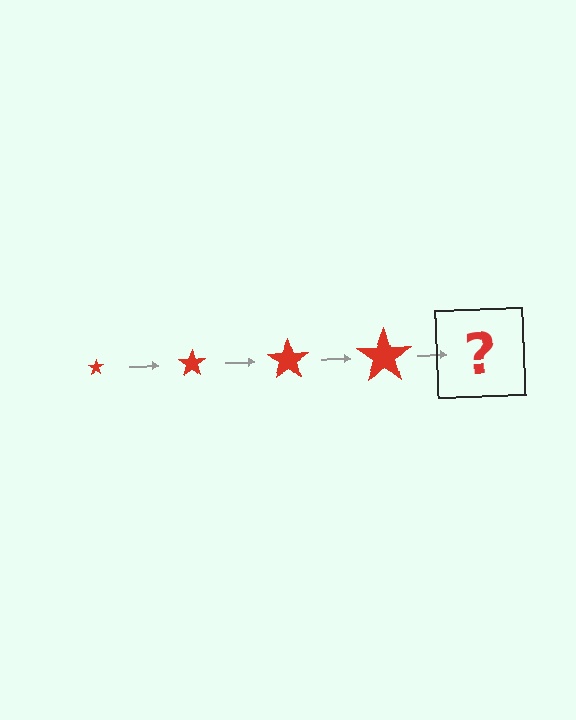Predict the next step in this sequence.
The next step is a red star, larger than the previous one.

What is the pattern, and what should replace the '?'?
The pattern is that the star gets progressively larger each step. The '?' should be a red star, larger than the previous one.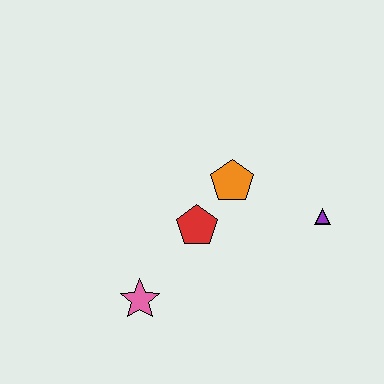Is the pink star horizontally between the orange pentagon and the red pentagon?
No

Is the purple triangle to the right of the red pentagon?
Yes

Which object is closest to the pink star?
The red pentagon is closest to the pink star.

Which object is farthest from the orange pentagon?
The pink star is farthest from the orange pentagon.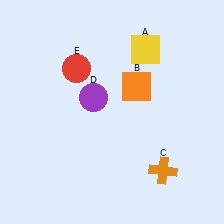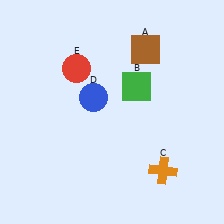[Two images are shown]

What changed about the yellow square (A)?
In Image 1, A is yellow. In Image 2, it changed to brown.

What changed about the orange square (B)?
In Image 1, B is orange. In Image 2, it changed to green.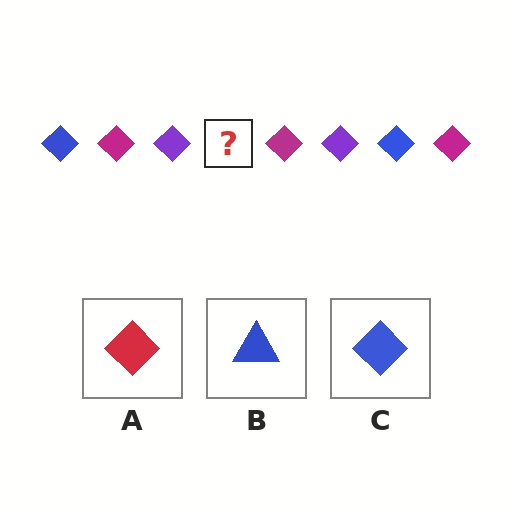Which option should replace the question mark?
Option C.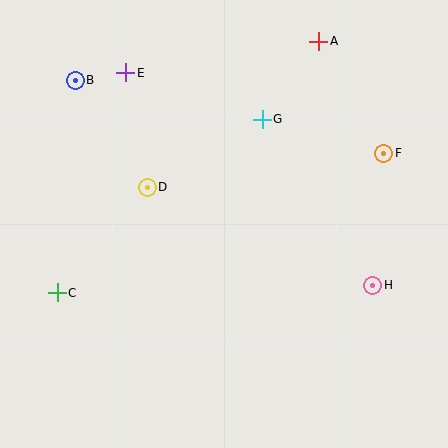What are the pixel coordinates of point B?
Point B is at (75, 80).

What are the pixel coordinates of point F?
Point F is at (384, 153).